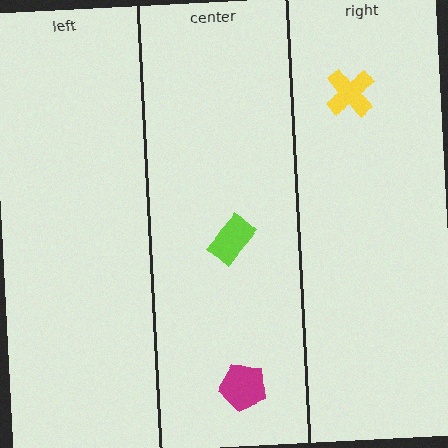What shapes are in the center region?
The lime rectangle, the magenta pentagon.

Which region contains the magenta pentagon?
The center region.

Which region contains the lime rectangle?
The center region.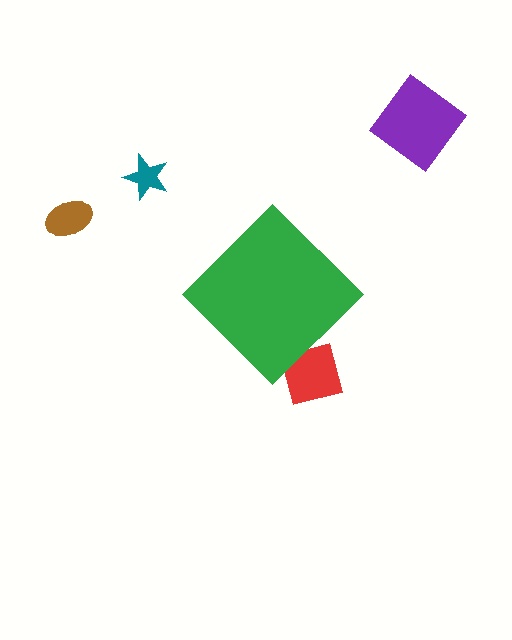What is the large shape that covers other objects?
A green diamond.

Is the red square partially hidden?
Yes, the red square is partially hidden behind the green diamond.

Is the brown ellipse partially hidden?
No, the brown ellipse is fully visible.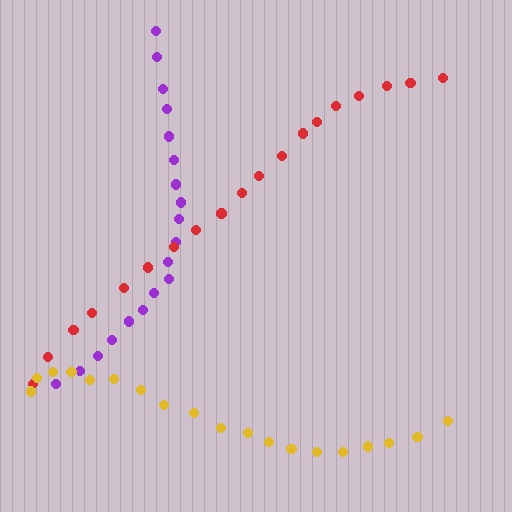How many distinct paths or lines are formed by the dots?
There are 3 distinct paths.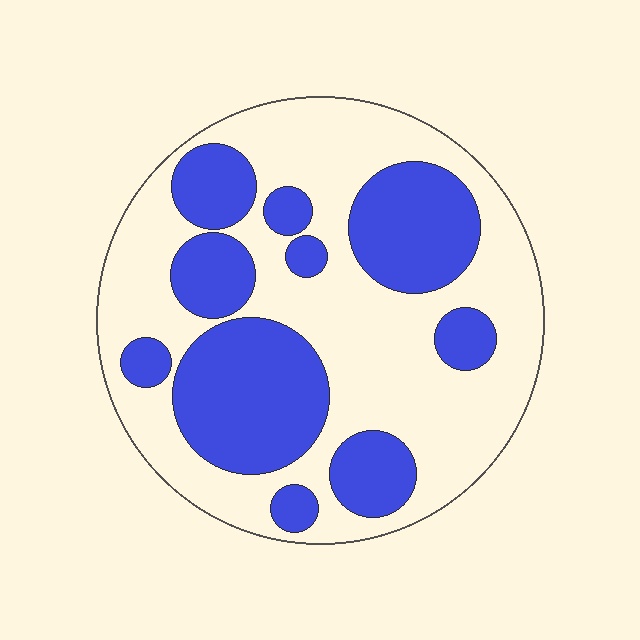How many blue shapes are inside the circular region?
10.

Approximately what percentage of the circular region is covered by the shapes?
Approximately 40%.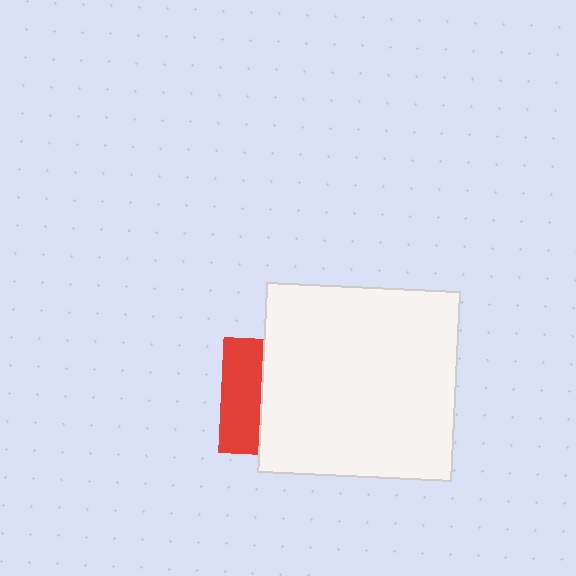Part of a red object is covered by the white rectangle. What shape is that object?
It is a square.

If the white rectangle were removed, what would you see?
You would see the complete red square.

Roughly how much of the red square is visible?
A small part of it is visible (roughly 34%).